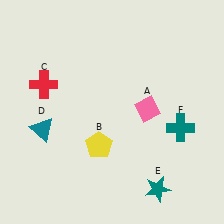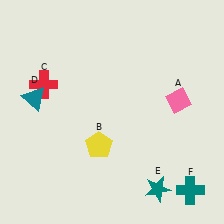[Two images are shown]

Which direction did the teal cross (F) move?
The teal cross (F) moved down.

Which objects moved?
The objects that moved are: the pink diamond (A), the teal triangle (D), the teal cross (F).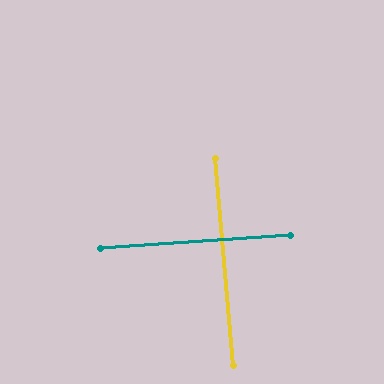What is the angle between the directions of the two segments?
Approximately 89 degrees.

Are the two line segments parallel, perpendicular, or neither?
Perpendicular — they meet at approximately 89°.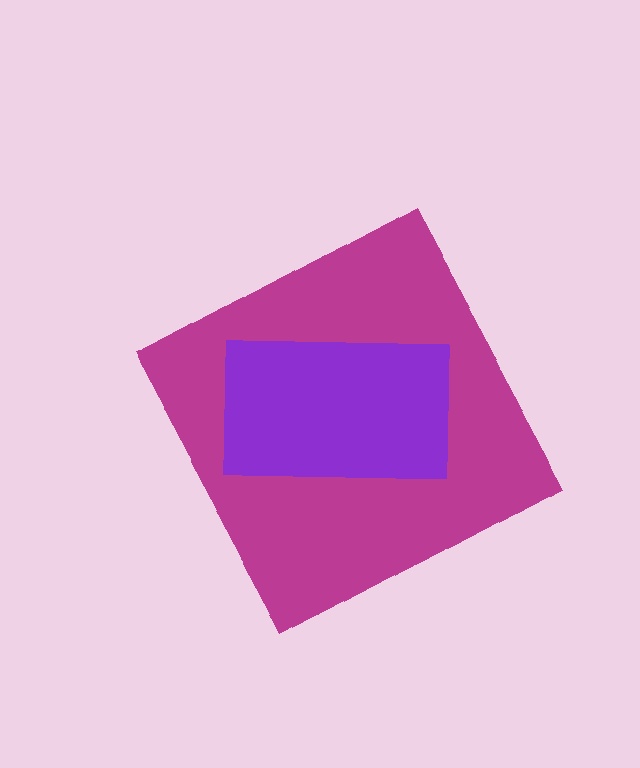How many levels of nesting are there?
2.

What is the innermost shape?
The purple rectangle.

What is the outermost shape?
The magenta diamond.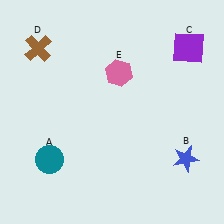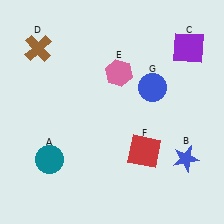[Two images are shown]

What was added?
A red square (F), a blue circle (G) were added in Image 2.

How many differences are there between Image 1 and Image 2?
There are 2 differences between the two images.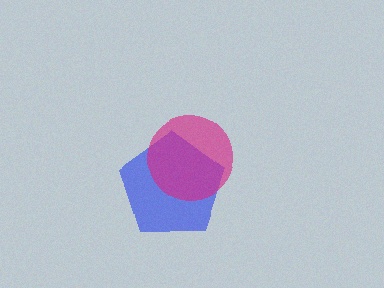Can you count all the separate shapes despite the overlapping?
Yes, there are 2 separate shapes.